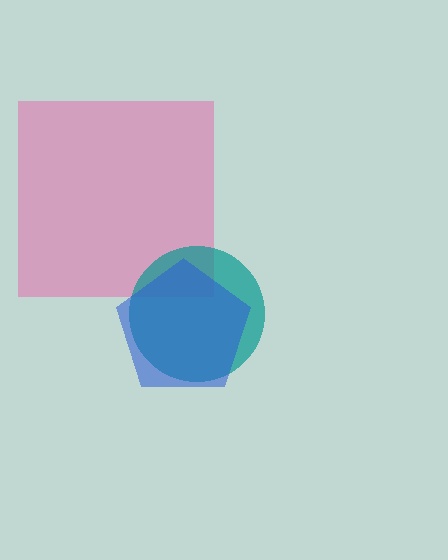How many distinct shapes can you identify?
There are 3 distinct shapes: a pink square, a teal circle, a blue pentagon.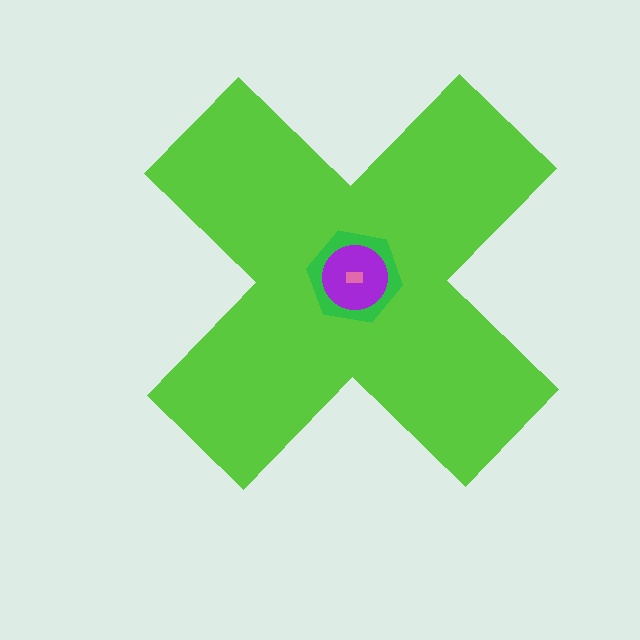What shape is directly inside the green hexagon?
The purple circle.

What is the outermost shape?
The lime cross.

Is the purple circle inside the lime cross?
Yes.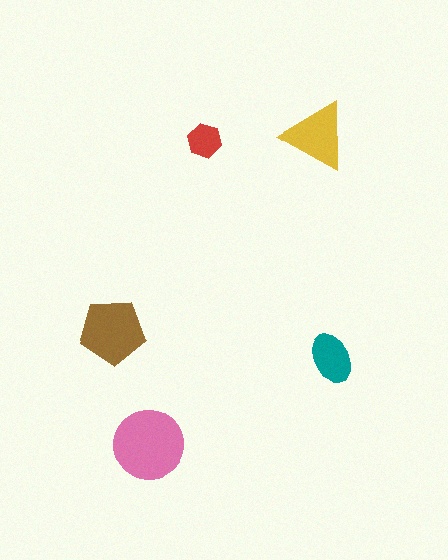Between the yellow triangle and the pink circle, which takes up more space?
The pink circle.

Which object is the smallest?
The red hexagon.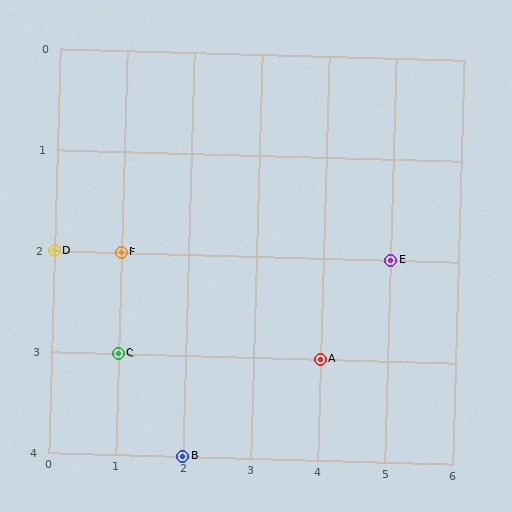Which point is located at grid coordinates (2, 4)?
Point B is at (2, 4).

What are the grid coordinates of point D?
Point D is at grid coordinates (0, 2).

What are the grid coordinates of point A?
Point A is at grid coordinates (4, 3).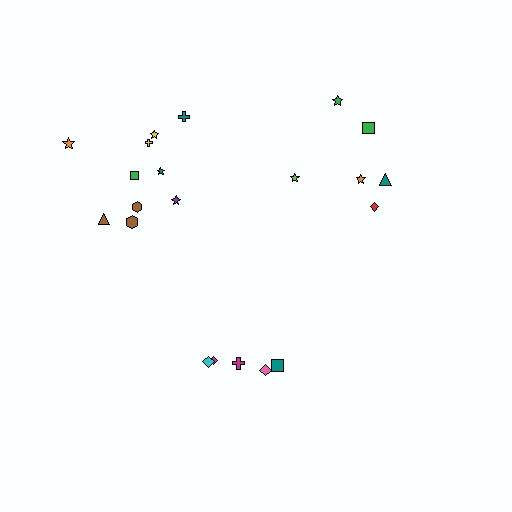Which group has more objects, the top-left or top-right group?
The top-left group.